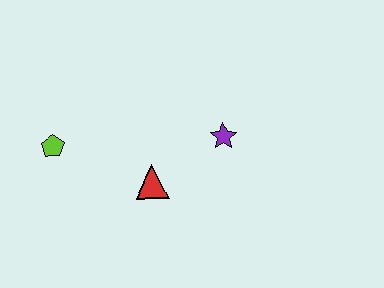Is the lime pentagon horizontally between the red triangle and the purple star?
No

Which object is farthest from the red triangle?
The lime pentagon is farthest from the red triangle.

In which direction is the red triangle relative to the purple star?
The red triangle is to the left of the purple star.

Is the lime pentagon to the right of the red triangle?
No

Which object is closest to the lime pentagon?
The red triangle is closest to the lime pentagon.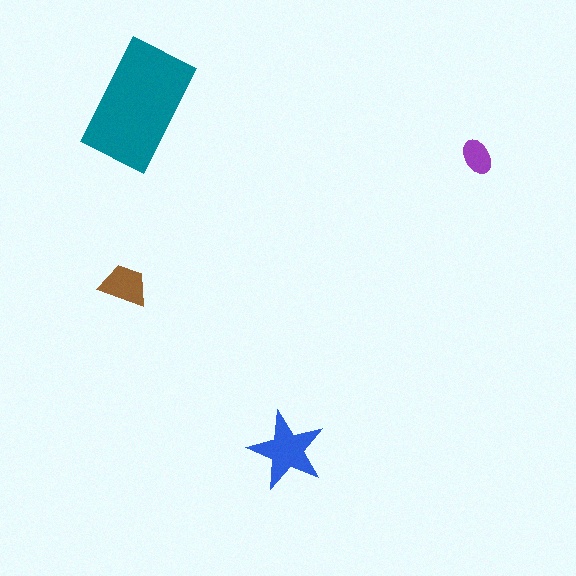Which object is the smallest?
The purple ellipse.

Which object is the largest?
The teal rectangle.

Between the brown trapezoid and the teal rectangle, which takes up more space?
The teal rectangle.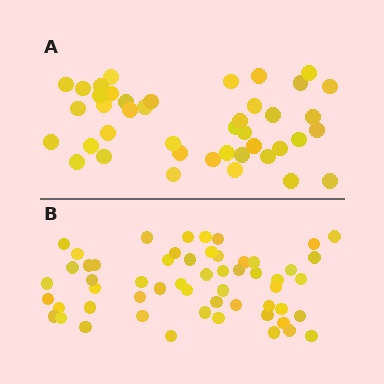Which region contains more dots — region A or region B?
Region B (the bottom region) has more dots.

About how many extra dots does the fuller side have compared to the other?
Region B has approximately 15 more dots than region A.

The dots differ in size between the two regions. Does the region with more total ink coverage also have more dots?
No. Region A has more total ink coverage because its dots are larger, but region B actually contains more individual dots. Total area can be misleading — the number of items is what matters here.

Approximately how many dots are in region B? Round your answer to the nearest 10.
About 60 dots. (The exact count is 56, which rounds to 60.)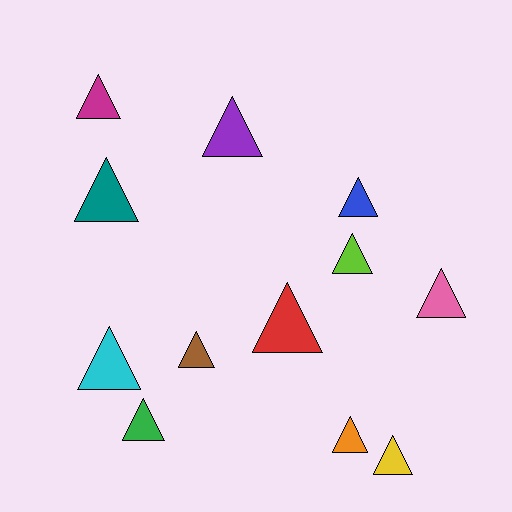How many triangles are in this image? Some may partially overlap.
There are 12 triangles.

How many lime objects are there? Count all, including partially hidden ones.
There is 1 lime object.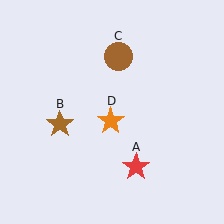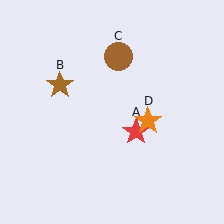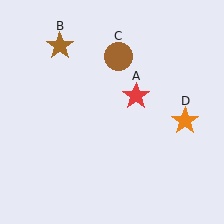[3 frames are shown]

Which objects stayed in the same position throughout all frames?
Brown circle (object C) remained stationary.